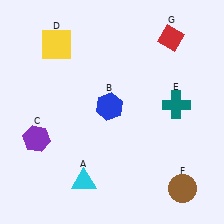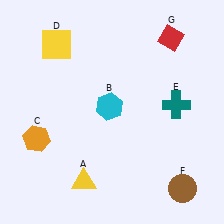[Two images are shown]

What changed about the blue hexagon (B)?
In Image 1, B is blue. In Image 2, it changed to cyan.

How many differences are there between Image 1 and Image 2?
There are 3 differences between the two images.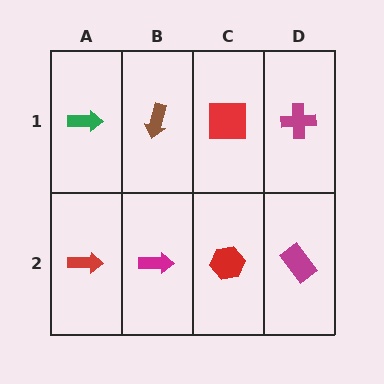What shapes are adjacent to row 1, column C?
A red hexagon (row 2, column C), a brown arrow (row 1, column B), a magenta cross (row 1, column D).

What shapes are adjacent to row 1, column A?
A red arrow (row 2, column A), a brown arrow (row 1, column B).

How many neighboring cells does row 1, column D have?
2.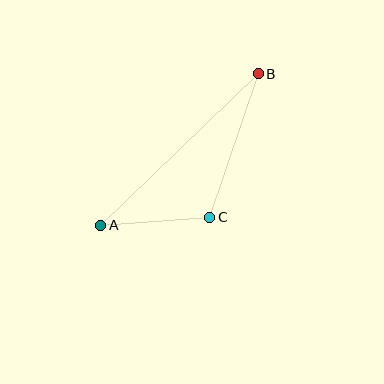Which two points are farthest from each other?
Points A and B are farthest from each other.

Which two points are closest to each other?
Points A and C are closest to each other.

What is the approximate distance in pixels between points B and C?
The distance between B and C is approximately 152 pixels.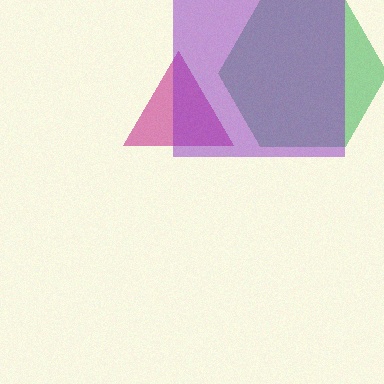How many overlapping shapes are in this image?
There are 3 overlapping shapes in the image.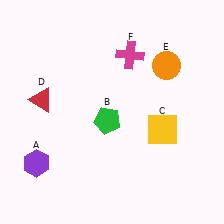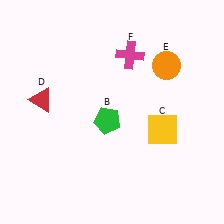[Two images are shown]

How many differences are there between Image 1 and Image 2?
There is 1 difference between the two images.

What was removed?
The purple hexagon (A) was removed in Image 2.